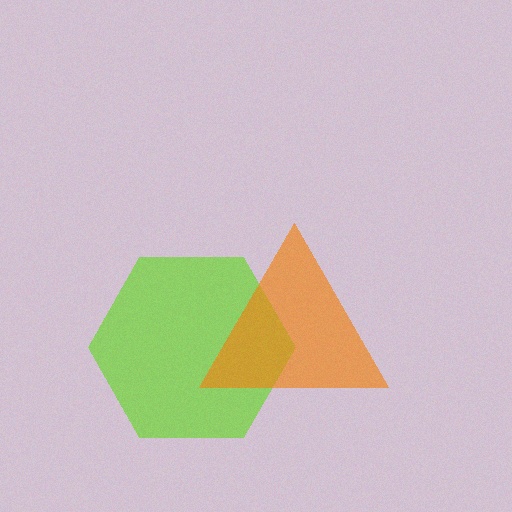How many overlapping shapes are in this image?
There are 2 overlapping shapes in the image.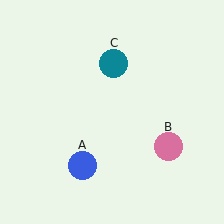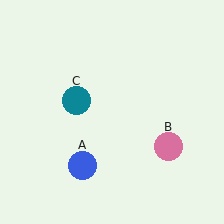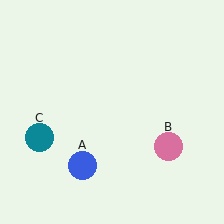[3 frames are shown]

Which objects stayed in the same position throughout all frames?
Blue circle (object A) and pink circle (object B) remained stationary.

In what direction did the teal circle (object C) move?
The teal circle (object C) moved down and to the left.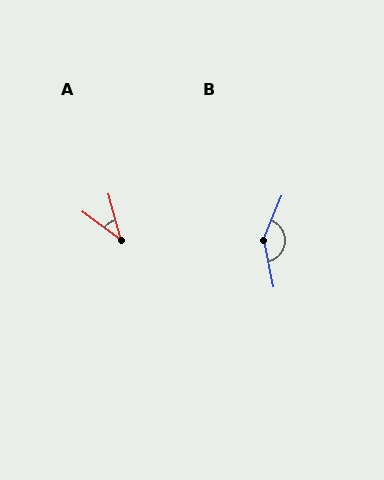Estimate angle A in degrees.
Approximately 38 degrees.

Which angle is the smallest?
A, at approximately 38 degrees.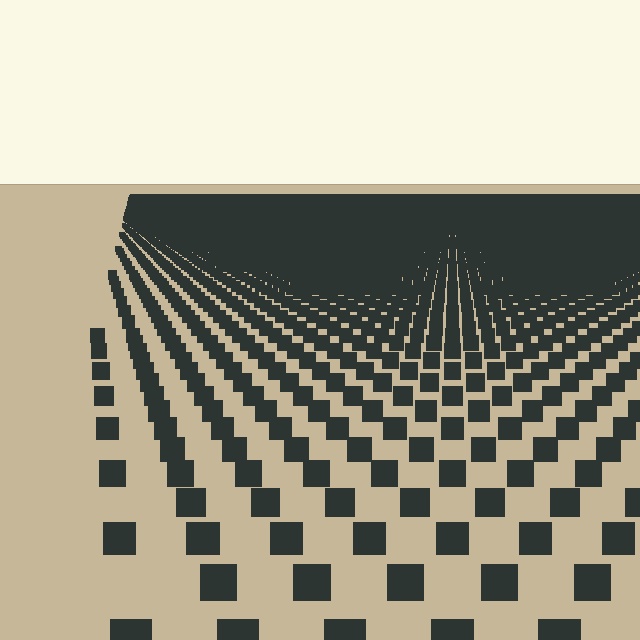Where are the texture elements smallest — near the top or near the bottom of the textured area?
Near the top.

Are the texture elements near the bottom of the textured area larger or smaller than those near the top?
Larger. Near the bottom, elements are closer to the viewer and appear at a bigger on-screen size.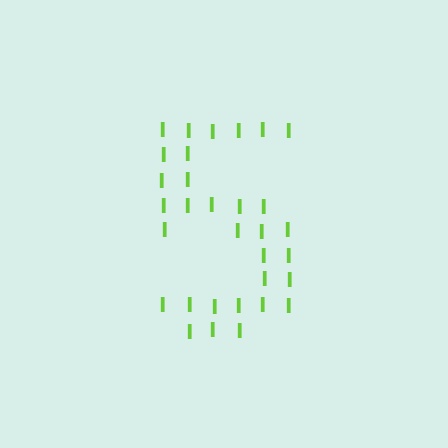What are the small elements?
The small elements are letter I's.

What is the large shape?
The large shape is the digit 5.